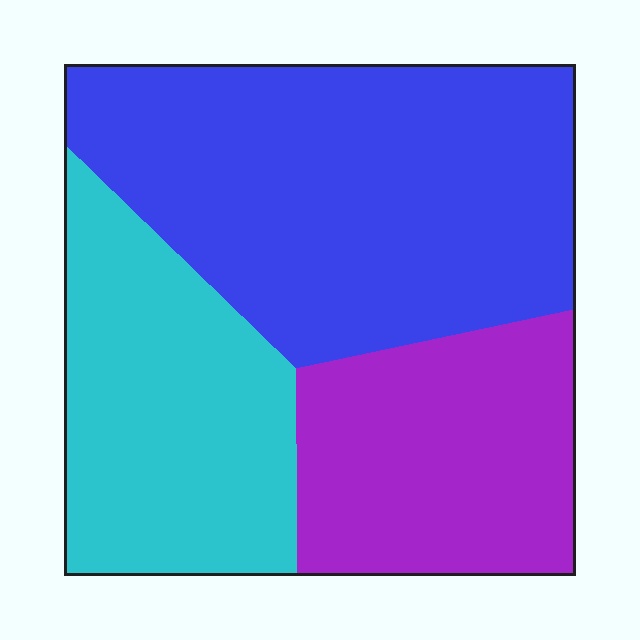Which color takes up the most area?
Blue, at roughly 45%.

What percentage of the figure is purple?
Purple takes up between a sixth and a third of the figure.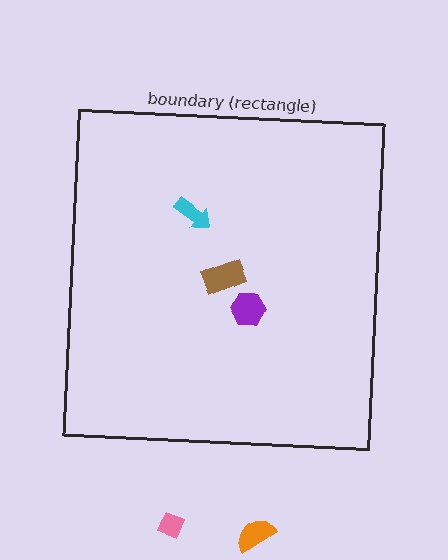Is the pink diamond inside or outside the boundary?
Outside.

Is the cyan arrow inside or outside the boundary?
Inside.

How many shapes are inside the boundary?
3 inside, 2 outside.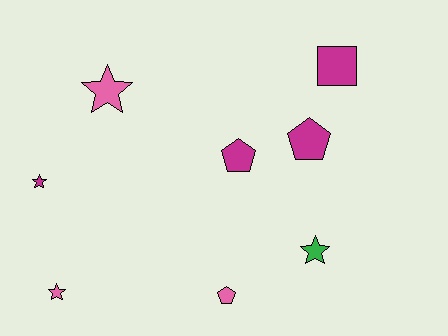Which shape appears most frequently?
Star, with 4 objects.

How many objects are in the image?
There are 8 objects.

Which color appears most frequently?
Magenta, with 4 objects.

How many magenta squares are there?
There is 1 magenta square.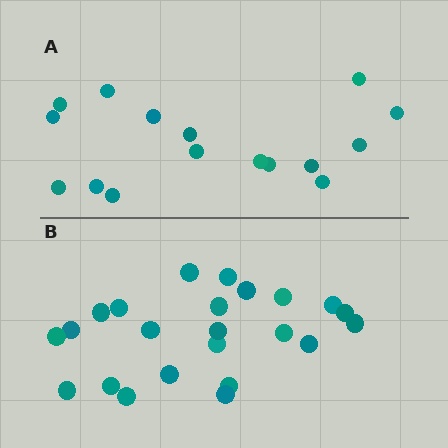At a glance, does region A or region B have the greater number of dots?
Region B (the bottom region) has more dots.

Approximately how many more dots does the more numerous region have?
Region B has roughly 8 or so more dots than region A.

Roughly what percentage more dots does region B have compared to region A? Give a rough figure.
About 45% more.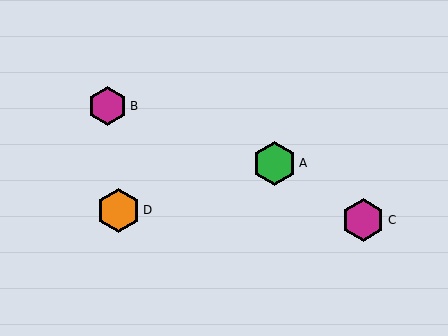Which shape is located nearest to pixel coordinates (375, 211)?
The magenta hexagon (labeled C) at (363, 220) is nearest to that location.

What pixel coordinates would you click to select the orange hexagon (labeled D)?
Click at (118, 210) to select the orange hexagon D.